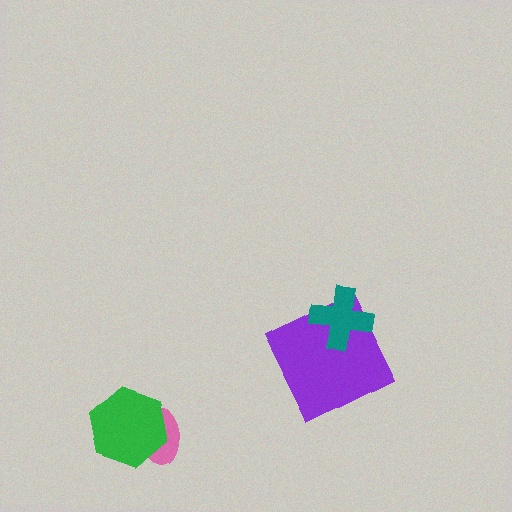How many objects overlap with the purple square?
1 object overlaps with the purple square.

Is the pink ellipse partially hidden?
Yes, it is partially covered by another shape.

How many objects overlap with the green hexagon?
1 object overlaps with the green hexagon.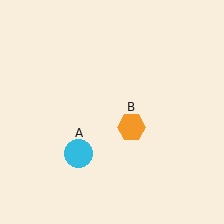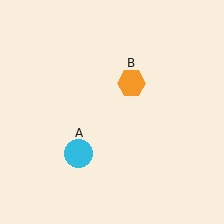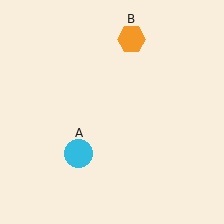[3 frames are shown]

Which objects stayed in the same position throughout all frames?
Cyan circle (object A) remained stationary.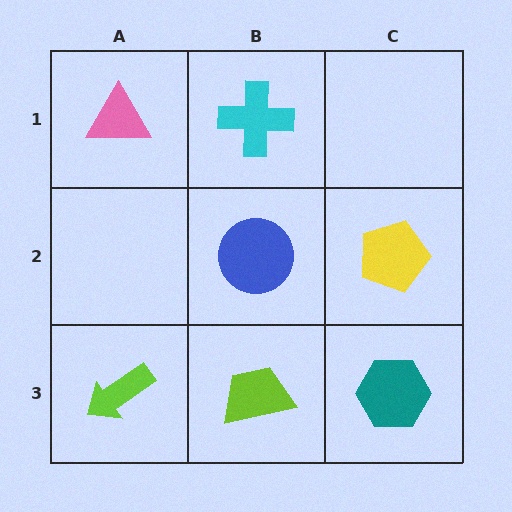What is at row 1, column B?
A cyan cross.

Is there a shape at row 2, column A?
No, that cell is empty.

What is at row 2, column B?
A blue circle.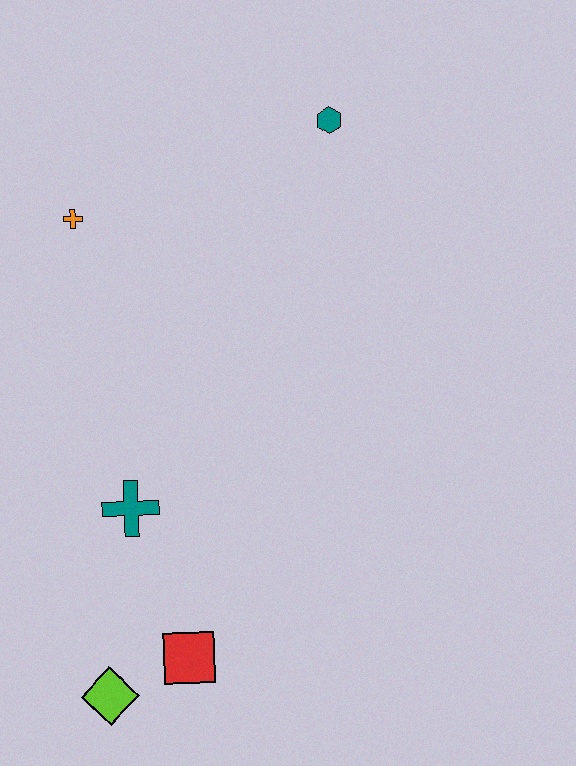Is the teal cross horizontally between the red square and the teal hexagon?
No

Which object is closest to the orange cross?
The teal hexagon is closest to the orange cross.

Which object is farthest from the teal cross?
The teal hexagon is farthest from the teal cross.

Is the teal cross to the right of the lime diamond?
Yes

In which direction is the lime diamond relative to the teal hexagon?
The lime diamond is below the teal hexagon.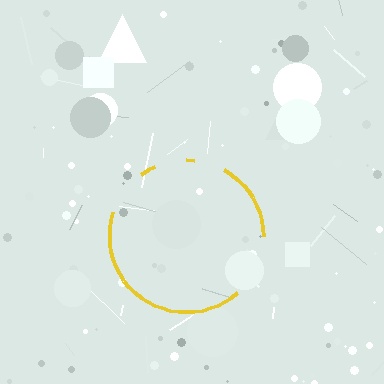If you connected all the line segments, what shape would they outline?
They would outline a circle.